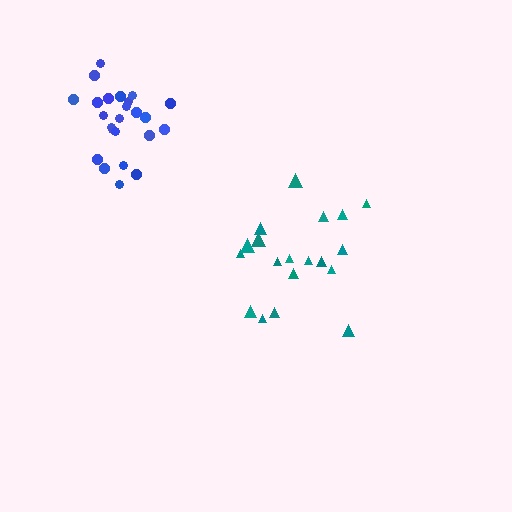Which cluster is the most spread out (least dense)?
Teal.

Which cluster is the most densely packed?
Blue.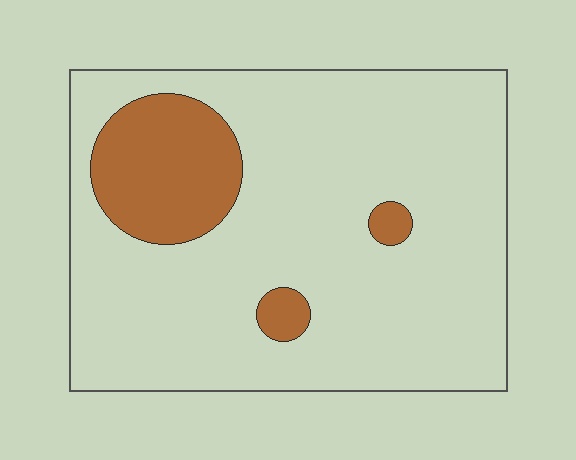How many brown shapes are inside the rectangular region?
3.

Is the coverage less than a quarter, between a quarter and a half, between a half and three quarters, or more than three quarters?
Less than a quarter.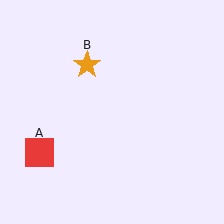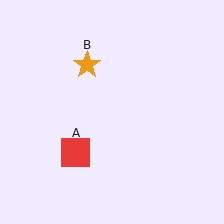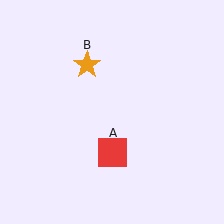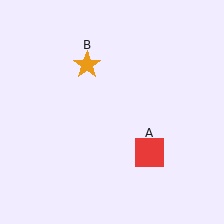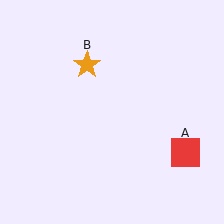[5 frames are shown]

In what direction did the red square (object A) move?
The red square (object A) moved right.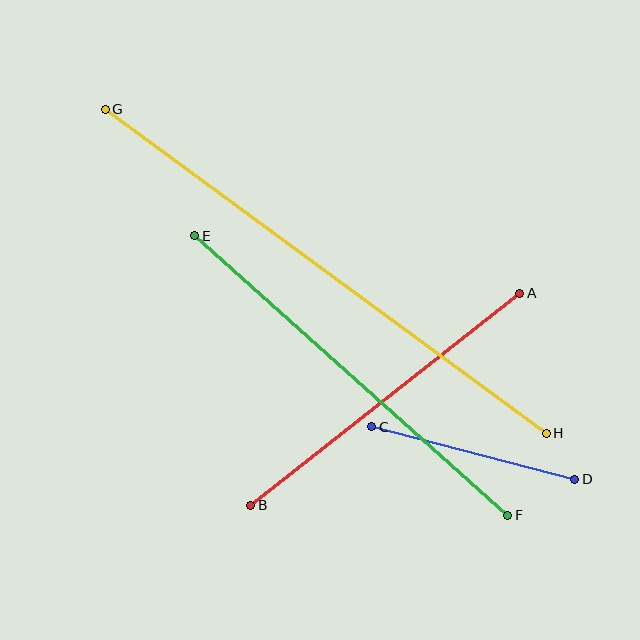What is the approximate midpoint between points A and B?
The midpoint is at approximately (385, 399) pixels.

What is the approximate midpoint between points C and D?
The midpoint is at approximately (473, 453) pixels.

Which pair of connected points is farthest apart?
Points G and H are farthest apart.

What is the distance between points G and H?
The distance is approximately 547 pixels.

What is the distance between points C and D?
The distance is approximately 210 pixels.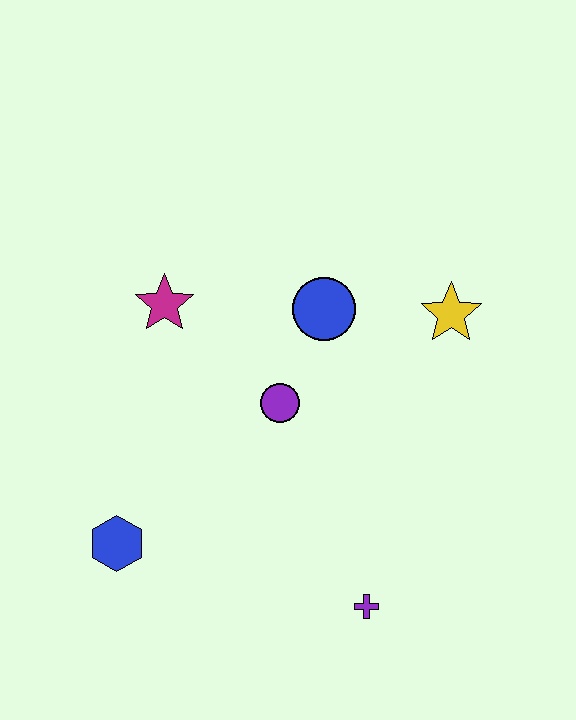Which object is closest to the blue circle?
The purple circle is closest to the blue circle.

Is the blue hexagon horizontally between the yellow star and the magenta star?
No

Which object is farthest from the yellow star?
The blue hexagon is farthest from the yellow star.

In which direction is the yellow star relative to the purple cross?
The yellow star is above the purple cross.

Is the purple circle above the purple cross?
Yes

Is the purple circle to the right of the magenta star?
Yes